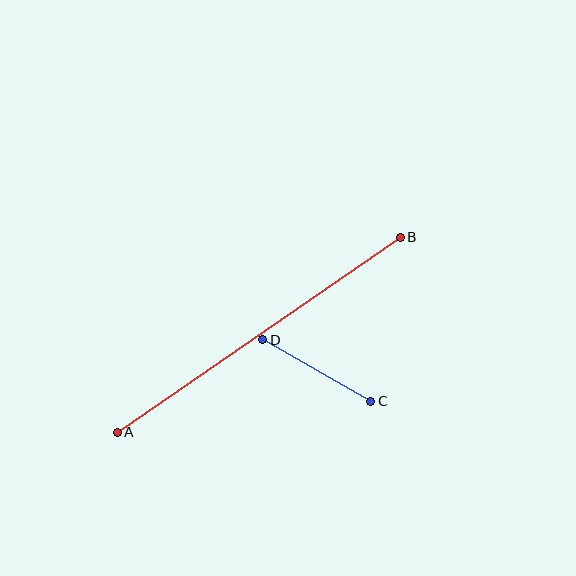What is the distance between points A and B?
The distance is approximately 344 pixels.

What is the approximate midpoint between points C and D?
The midpoint is at approximately (317, 370) pixels.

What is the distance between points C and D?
The distance is approximately 124 pixels.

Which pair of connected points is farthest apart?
Points A and B are farthest apart.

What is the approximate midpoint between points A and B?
The midpoint is at approximately (259, 335) pixels.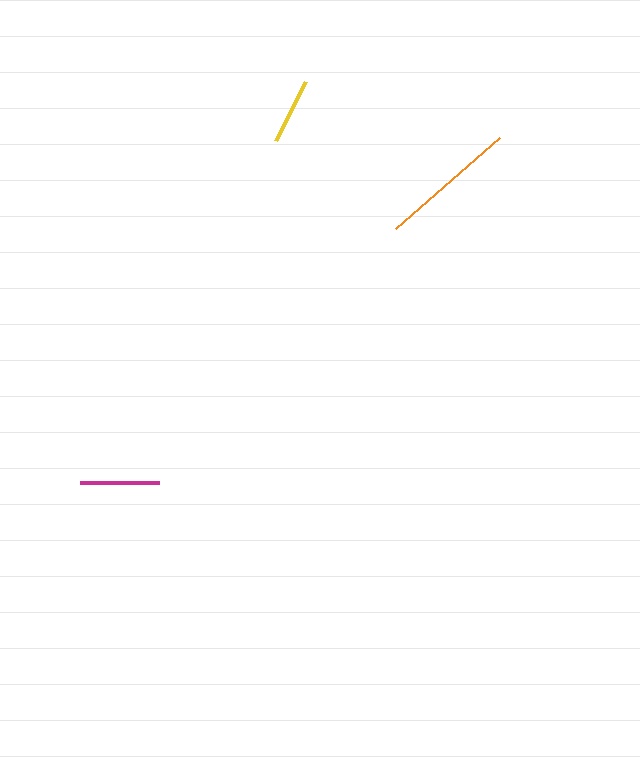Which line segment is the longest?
The orange line is the longest at approximately 138 pixels.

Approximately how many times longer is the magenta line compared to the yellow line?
The magenta line is approximately 1.2 times the length of the yellow line.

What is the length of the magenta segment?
The magenta segment is approximately 79 pixels long.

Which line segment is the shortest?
The yellow line is the shortest at approximately 66 pixels.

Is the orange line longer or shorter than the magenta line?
The orange line is longer than the magenta line.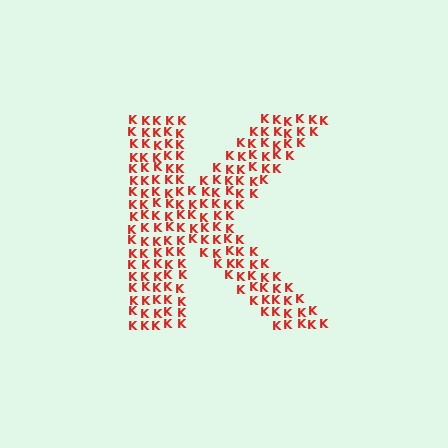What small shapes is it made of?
It is made of small letter K's.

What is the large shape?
The large shape is the letter K.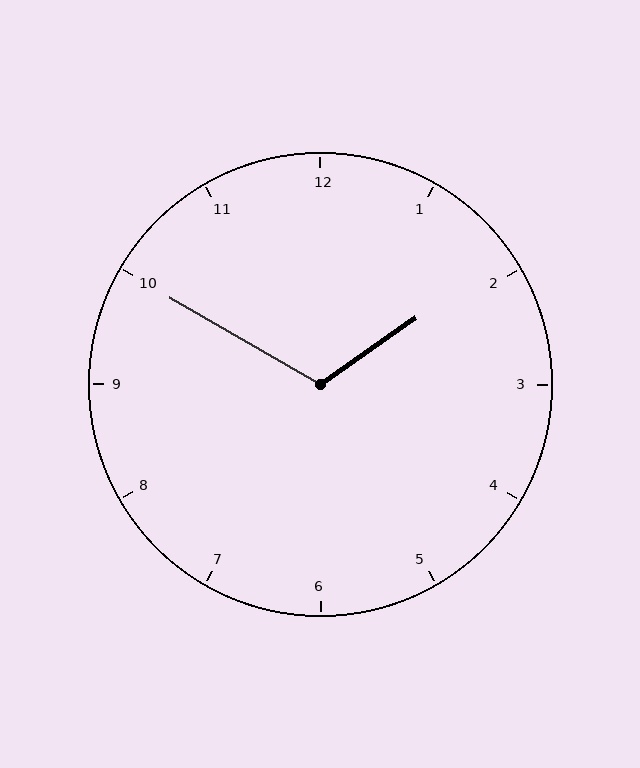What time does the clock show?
1:50.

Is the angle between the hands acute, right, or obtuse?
It is obtuse.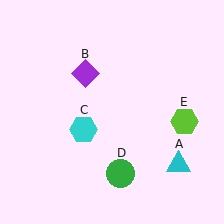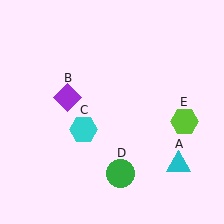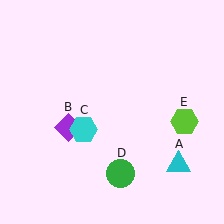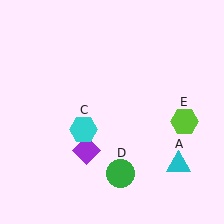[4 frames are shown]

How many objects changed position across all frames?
1 object changed position: purple diamond (object B).